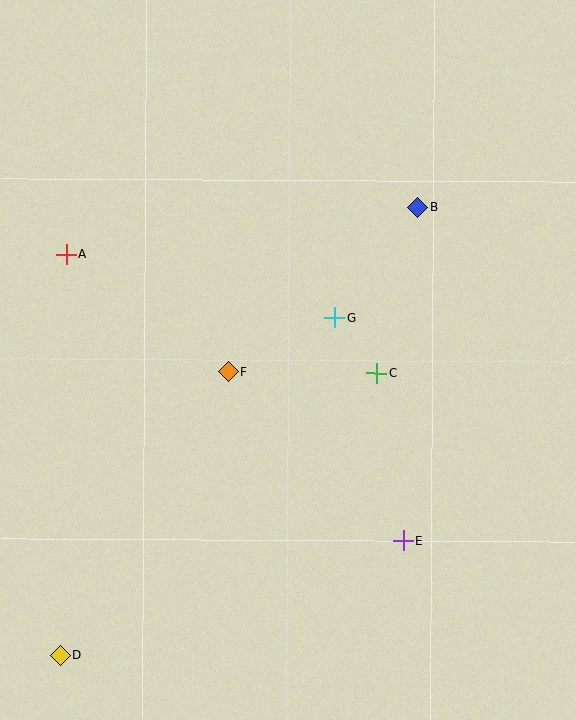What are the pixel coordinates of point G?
Point G is at (335, 318).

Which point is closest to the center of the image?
Point F at (228, 371) is closest to the center.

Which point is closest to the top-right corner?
Point B is closest to the top-right corner.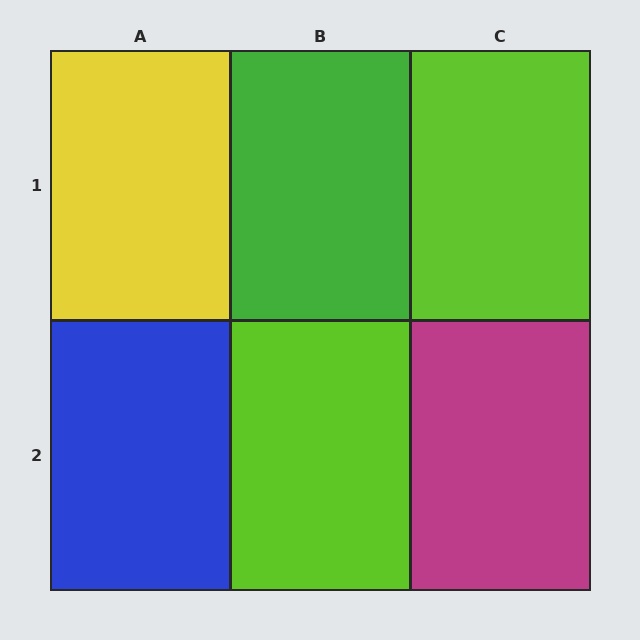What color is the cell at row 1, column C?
Lime.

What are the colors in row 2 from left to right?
Blue, lime, magenta.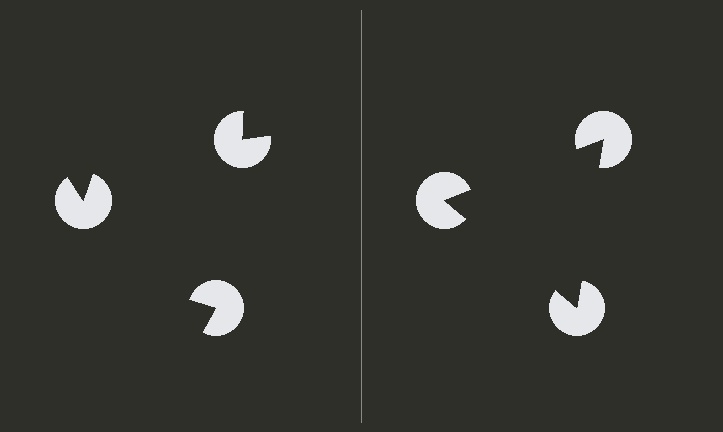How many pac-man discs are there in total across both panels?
6 — 3 on each side.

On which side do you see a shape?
An illusory triangle appears on the right side. On the left side the wedge cuts are rotated, so no coherent shape forms.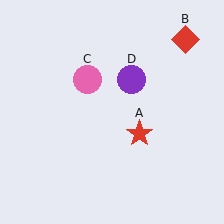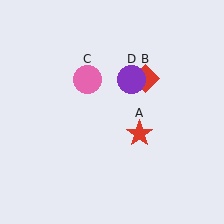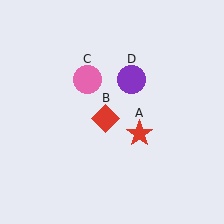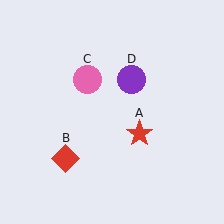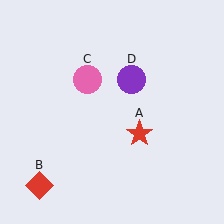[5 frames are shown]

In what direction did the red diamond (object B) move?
The red diamond (object B) moved down and to the left.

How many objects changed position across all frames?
1 object changed position: red diamond (object B).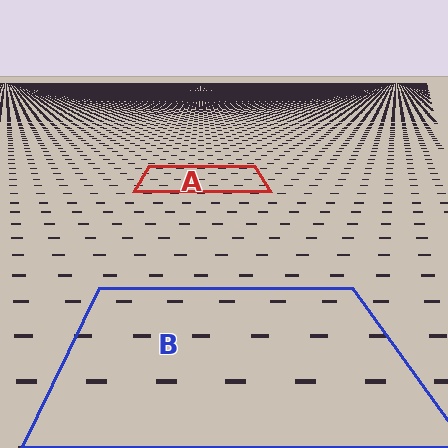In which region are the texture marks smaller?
The texture marks are smaller in region A, because it is farther away.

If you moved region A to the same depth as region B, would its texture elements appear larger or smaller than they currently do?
They would appear larger. At a closer depth, the same texture elements are projected at a bigger on-screen size.